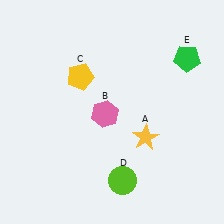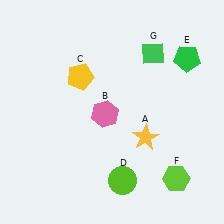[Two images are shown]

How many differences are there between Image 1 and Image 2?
There are 2 differences between the two images.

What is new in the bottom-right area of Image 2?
A lime hexagon (F) was added in the bottom-right area of Image 2.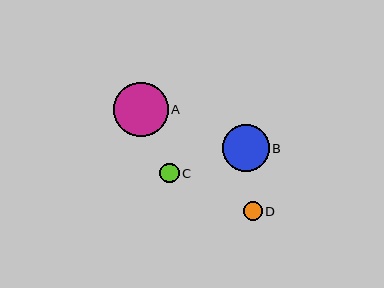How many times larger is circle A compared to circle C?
Circle A is approximately 2.8 times the size of circle C.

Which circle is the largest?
Circle A is the largest with a size of approximately 54 pixels.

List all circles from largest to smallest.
From largest to smallest: A, B, C, D.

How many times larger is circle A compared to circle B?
Circle A is approximately 1.1 times the size of circle B.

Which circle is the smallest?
Circle D is the smallest with a size of approximately 19 pixels.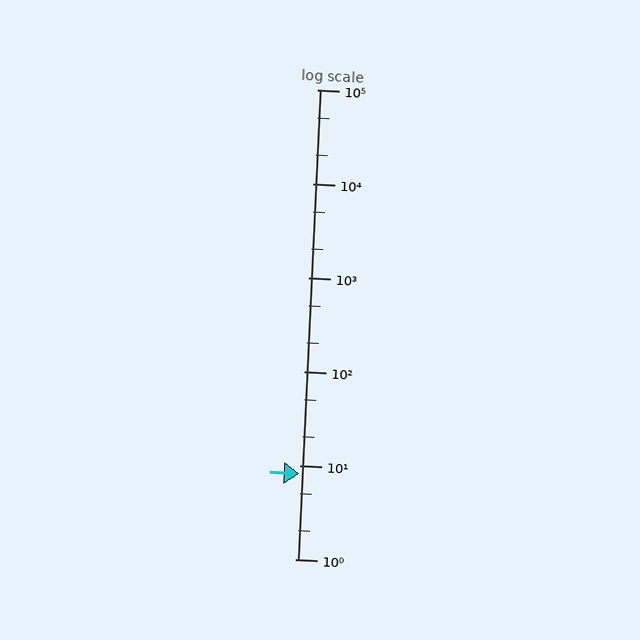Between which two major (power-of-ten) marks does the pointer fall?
The pointer is between 1 and 10.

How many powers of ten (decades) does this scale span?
The scale spans 5 decades, from 1 to 100000.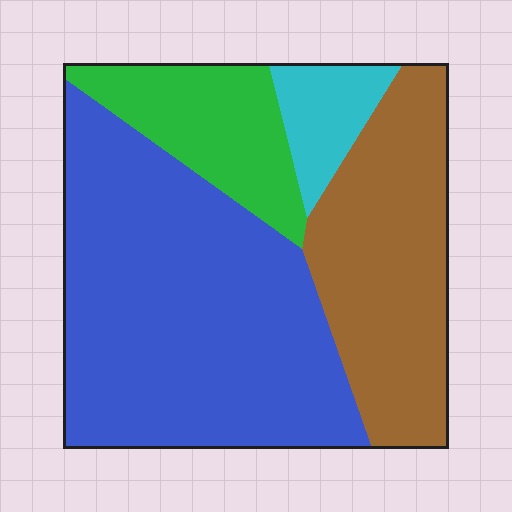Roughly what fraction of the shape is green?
Green takes up less than a quarter of the shape.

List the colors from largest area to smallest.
From largest to smallest: blue, brown, green, cyan.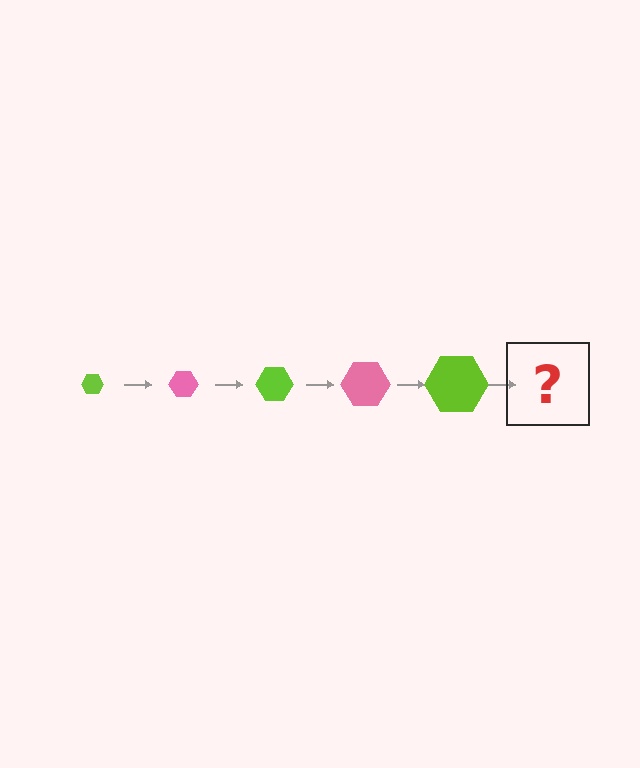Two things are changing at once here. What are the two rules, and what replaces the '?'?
The two rules are that the hexagon grows larger each step and the color cycles through lime and pink. The '?' should be a pink hexagon, larger than the previous one.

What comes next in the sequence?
The next element should be a pink hexagon, larger than the previous one.